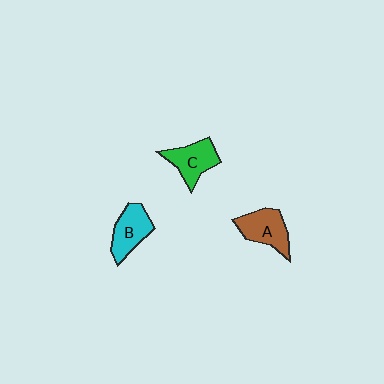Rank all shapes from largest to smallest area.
From largest to smallest: A (brown), B (cyan), C (green).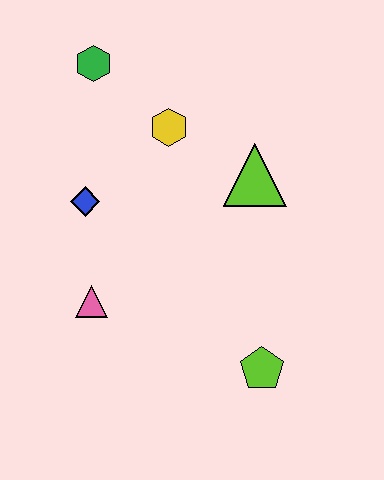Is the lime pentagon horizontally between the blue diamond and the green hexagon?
No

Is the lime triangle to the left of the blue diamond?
No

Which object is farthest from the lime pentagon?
The green hexagon is farthest from the lime pentagon.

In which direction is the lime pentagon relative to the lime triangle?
The lime pentagon is below the lime triangle.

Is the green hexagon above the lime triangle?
Yes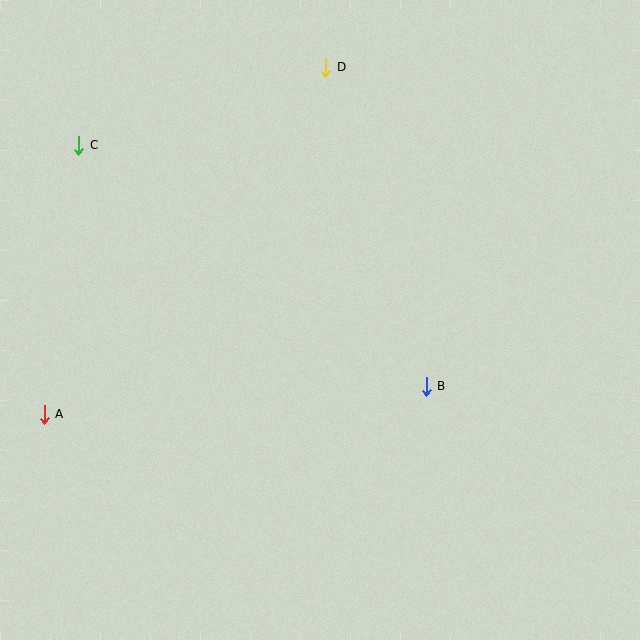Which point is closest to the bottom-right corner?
Point B is closest to the bottom-right corner.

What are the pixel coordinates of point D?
Point D is at (326, 67).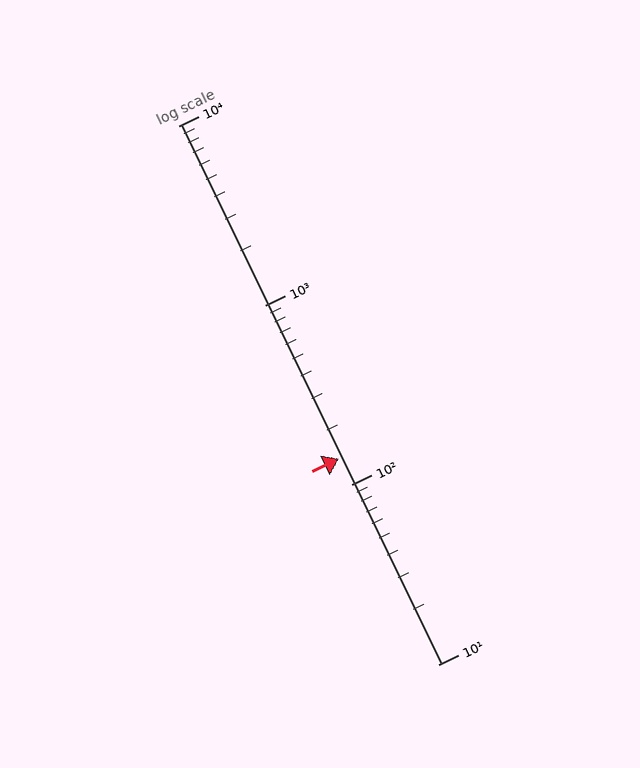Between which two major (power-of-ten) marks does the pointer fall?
The pointer is between 100 and 1000.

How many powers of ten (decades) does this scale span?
The scale spans 3 decades, from 10 to 10000.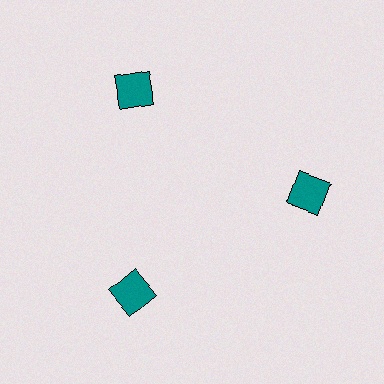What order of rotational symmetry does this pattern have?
This pattern has 3-fold rotational symmetry.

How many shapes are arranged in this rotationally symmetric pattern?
There are 3 shapes, arranged in 3 groups of 1.